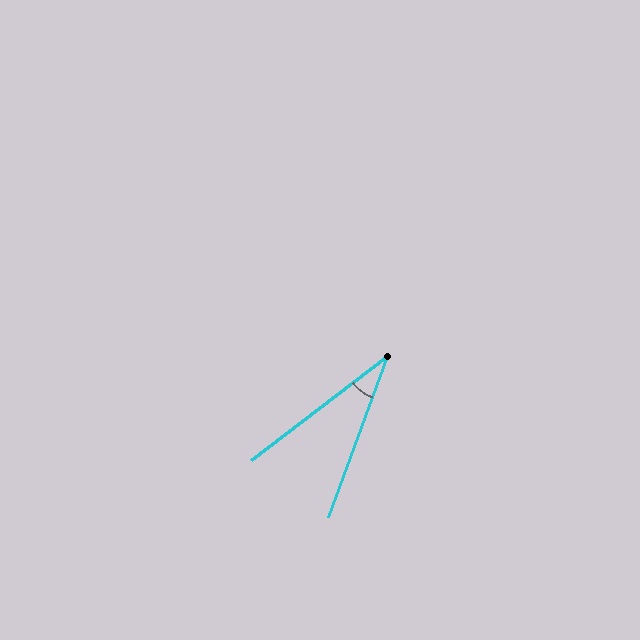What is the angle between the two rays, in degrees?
Approximately 32 degrees.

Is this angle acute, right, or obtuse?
It is acute.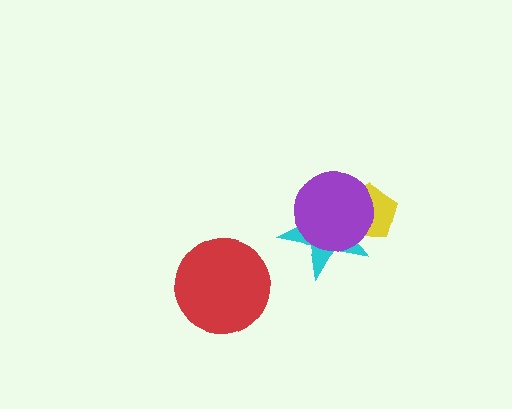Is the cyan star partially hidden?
Yes, it is partially covered by another shape.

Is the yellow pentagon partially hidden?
Yes, it is partially covered by another shape.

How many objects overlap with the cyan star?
2 objects overlap with the cyan star.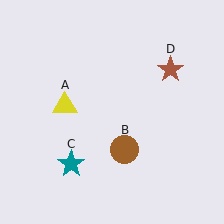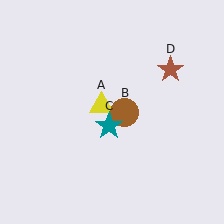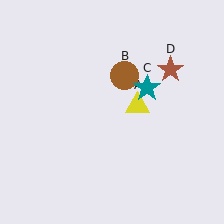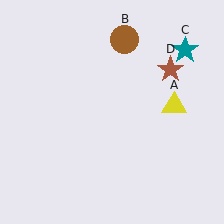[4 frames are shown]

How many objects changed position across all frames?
3 objects changed position: yellow triangle (object A), brown circle (object B), teal star (object C).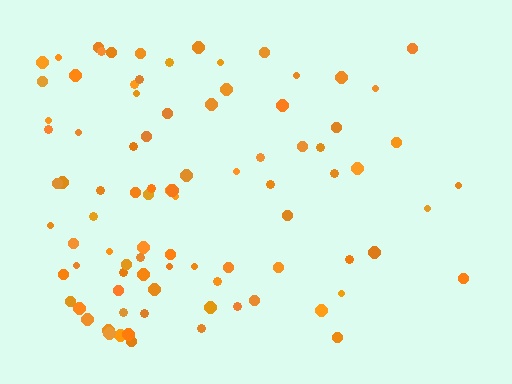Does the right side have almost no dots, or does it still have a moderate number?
Still a moderate number, just noticeably fewer than the left.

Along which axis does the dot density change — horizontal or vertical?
Horizontal.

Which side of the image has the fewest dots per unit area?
The right.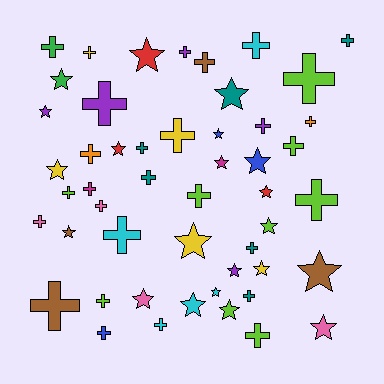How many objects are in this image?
There are 50 objects.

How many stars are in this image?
There are 21 stars.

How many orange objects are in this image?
There are 2 orange objects.